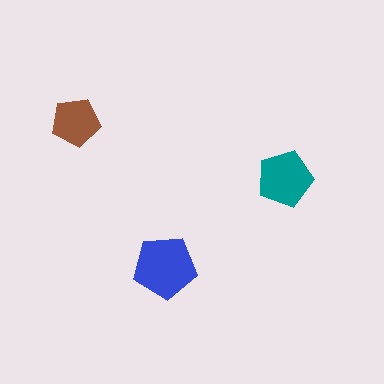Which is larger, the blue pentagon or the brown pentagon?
The blue one.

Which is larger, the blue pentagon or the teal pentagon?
The blue one.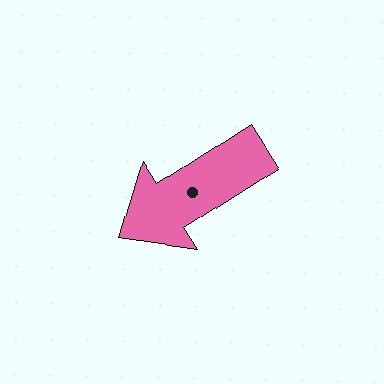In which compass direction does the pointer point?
Southwest.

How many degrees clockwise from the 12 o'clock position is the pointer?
Approximately 237 degrees.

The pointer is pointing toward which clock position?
Roughly 8 o'clock.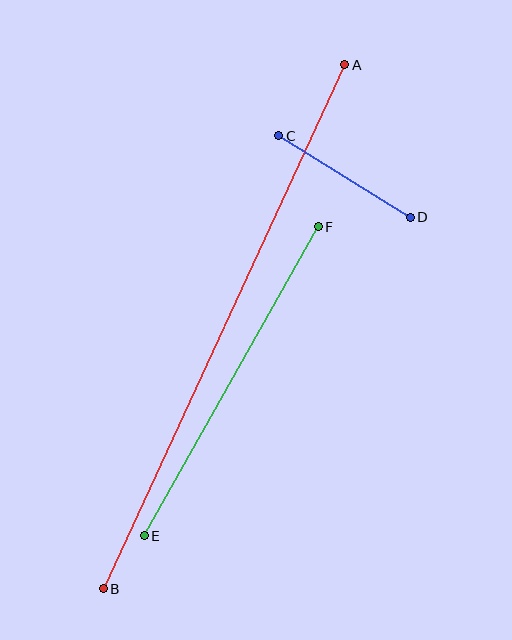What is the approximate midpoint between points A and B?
The midpoint is at approximately (224, 327) pixels.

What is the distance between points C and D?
The distance is approximately 155 pixels.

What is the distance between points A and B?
The distance is approximately 577 pixels.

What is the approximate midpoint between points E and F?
The midpoint is at approximately (231, 381) pixels.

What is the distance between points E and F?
The distance is approximately 354 pixels.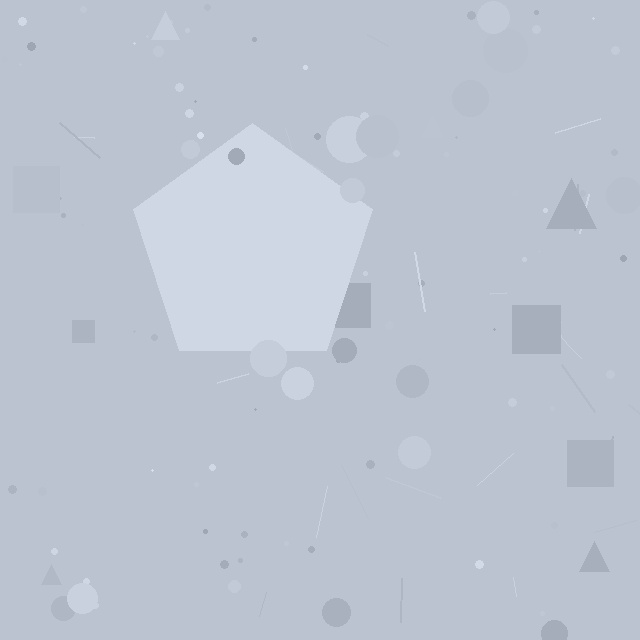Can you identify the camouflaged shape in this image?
The camouflaged shape is a pentagon.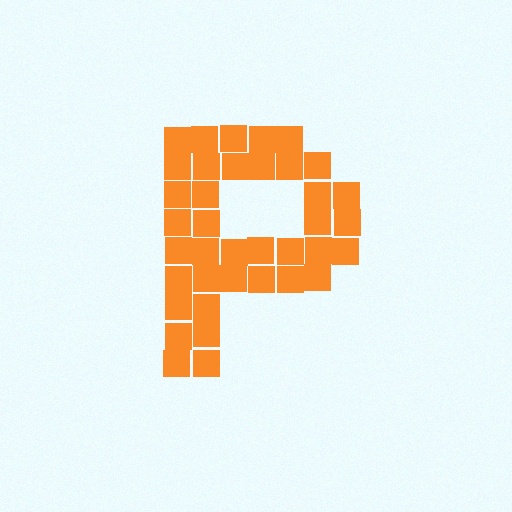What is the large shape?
The large shape is the letter P.